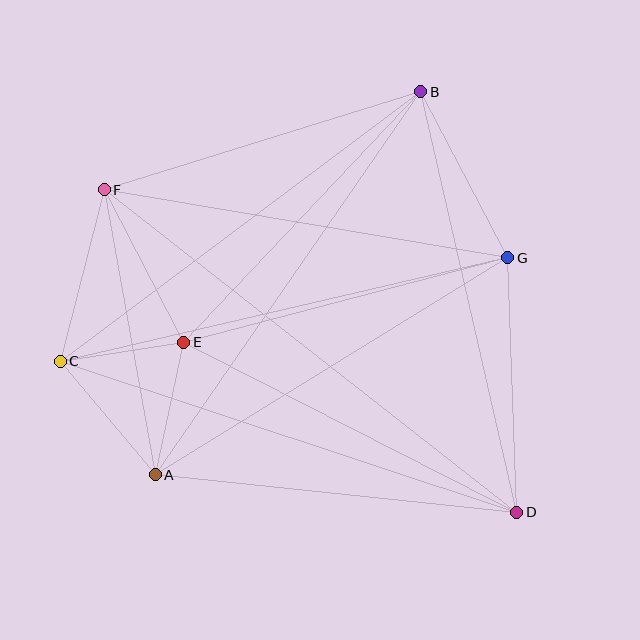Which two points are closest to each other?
Points C and E are closest to each other.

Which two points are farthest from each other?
Points D and F are farthest from each other.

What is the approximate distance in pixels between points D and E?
The distance between D and E is approximately 374 pixels.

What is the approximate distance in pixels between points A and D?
The distance between A and D is approximately 364 pixels.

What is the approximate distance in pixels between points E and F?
The distance between E and F is approximately 172 pixels.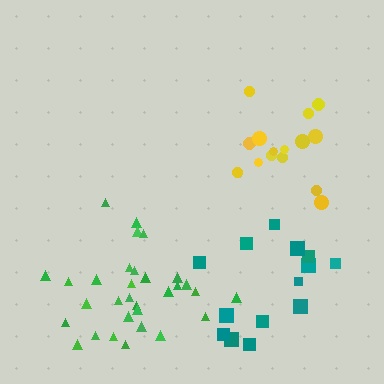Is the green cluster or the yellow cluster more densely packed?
Yellow.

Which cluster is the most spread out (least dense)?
Teal.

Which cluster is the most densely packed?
Yellow.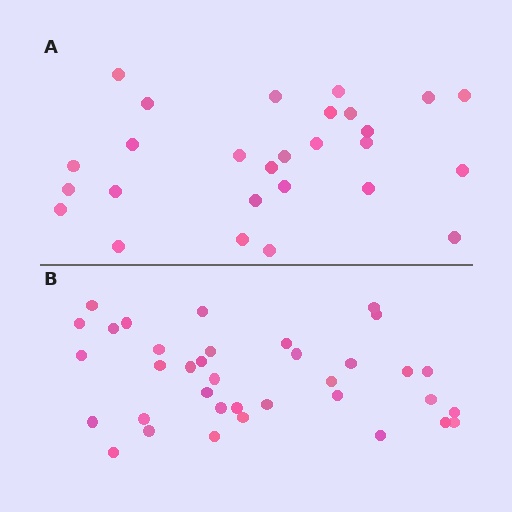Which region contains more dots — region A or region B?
Region B (the bottom region) has more dots.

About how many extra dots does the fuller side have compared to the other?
Region B has roughly 8 or so more dots than region A.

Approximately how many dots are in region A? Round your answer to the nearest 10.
About 30 dots. (The exact count is 27, which rounds to 30.)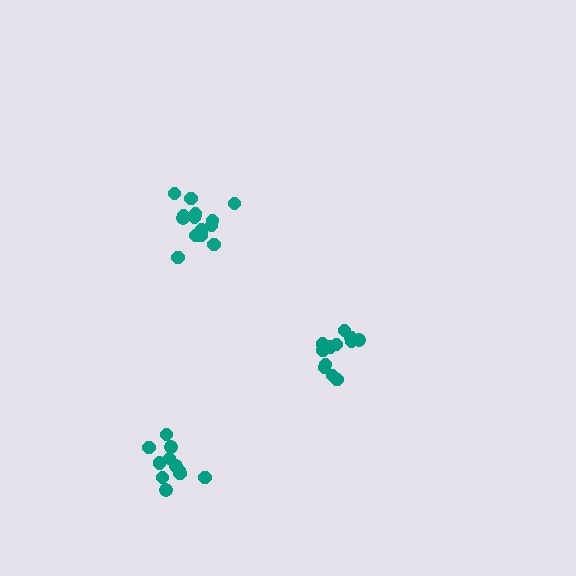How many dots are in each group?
Group 1: 12 dots, Group 2: 14 dots, Group 3: 11 dots (37 total).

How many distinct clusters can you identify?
There are 3 distinct clusters.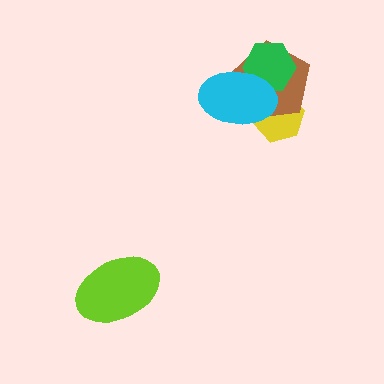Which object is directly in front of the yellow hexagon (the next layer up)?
The brown pentagon is directly in front of the yellow hexagon.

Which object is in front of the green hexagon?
The cyan ellipse is in front of the green hexagon.